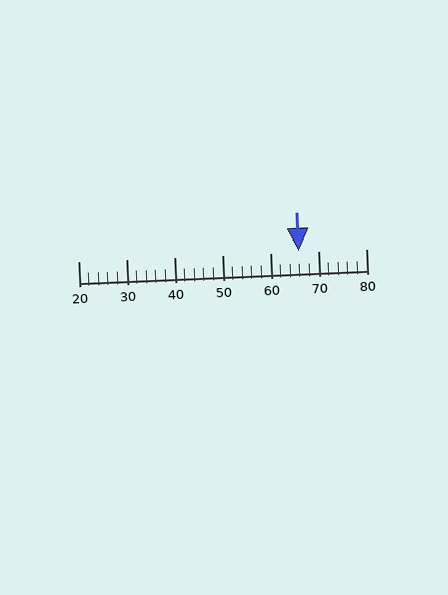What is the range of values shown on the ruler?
The ruler shows values from 20 to 80.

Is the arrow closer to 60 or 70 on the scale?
The arrow is closer to 70.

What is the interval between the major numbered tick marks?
The major tick marks are spaced 10 units apart.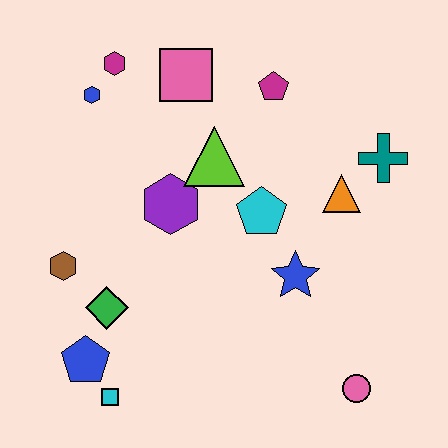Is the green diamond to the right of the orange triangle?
No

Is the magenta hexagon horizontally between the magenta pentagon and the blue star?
No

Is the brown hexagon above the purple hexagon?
No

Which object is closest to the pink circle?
The blue star is closest to the pink circle.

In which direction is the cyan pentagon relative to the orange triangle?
The cyan pentagon is to the left of the orange triangle.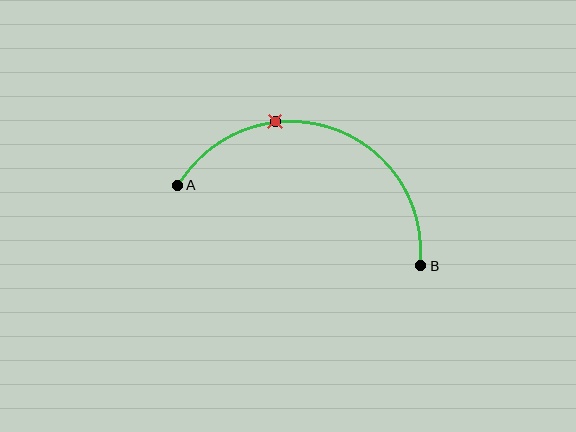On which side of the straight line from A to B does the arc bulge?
The arc bulges above the straight line connecting A and B.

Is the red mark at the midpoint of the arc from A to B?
No. The red mark lies on the arc but is closer to endpoint A. The arc midpoint would be at the point on the curve equidistant along the arc from both A and B.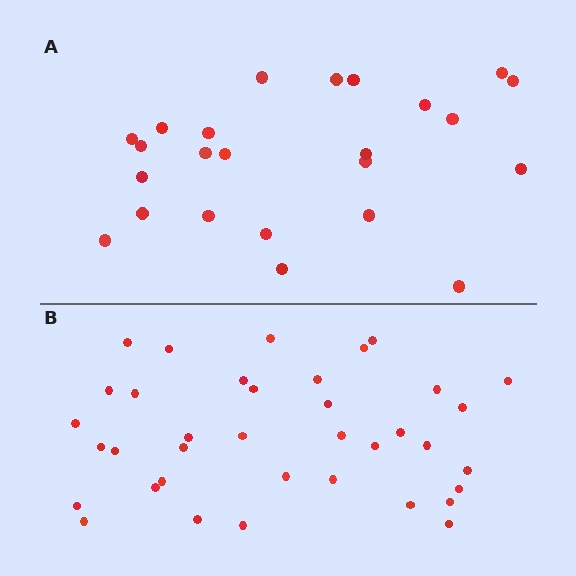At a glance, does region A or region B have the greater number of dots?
Region B (the bottom region) has more dots.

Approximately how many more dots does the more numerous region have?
Region B has approximately 15 more dots than region A.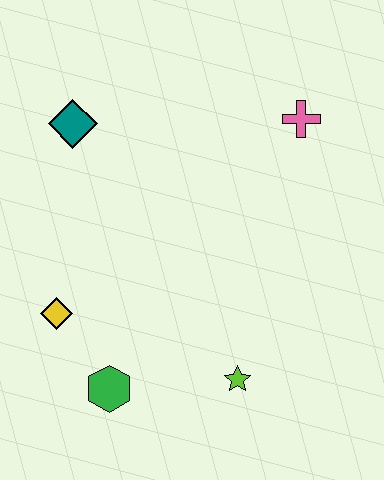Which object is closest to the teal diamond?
The yellow diamond is closest to the teal diamond.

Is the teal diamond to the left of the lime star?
Yes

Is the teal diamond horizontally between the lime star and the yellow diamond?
Yes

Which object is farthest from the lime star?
The teal diamond is farthest from the lime star.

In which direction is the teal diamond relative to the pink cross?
The teal diamond is to the left of the pink cross.